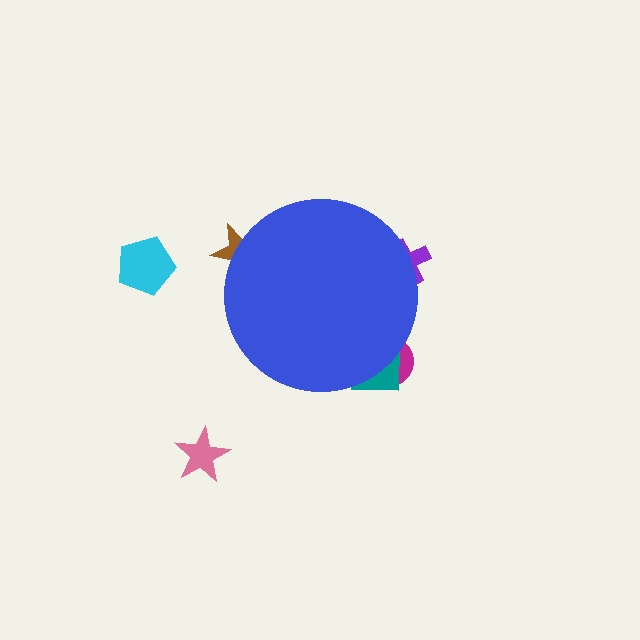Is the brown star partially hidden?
Yes, the brown star is partially hidden behind the blue circle.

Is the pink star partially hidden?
No, the pink star is fully visible.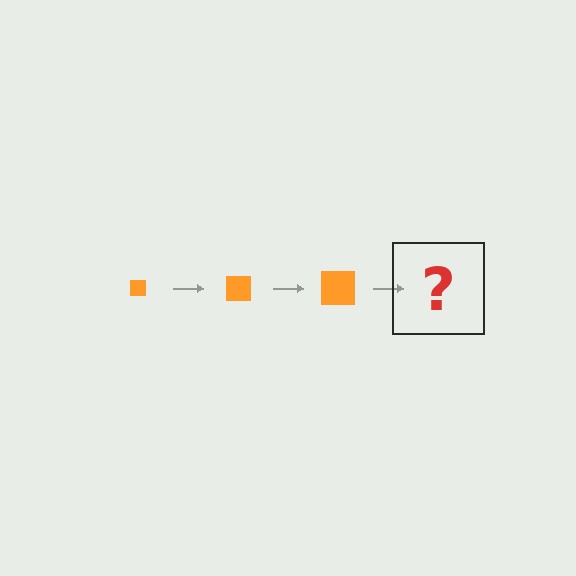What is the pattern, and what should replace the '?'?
The pattern is that the square gets progressively larger each step. The '?' should be an orange square, larger than the previous one.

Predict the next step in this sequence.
The next step is an orange square, larger than the previous one.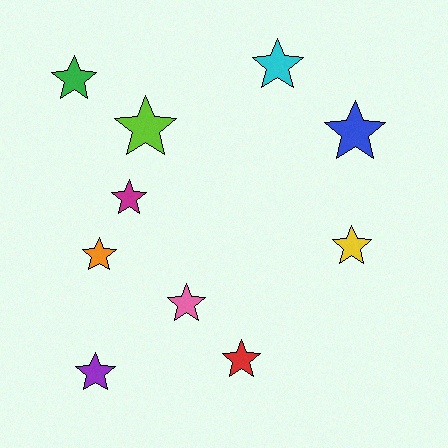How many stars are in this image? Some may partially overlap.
There are 10 stars.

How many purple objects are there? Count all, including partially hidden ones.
There is 1 purple object.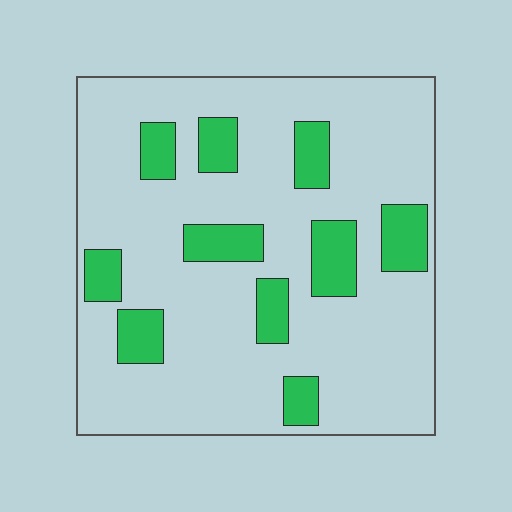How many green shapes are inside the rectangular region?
10.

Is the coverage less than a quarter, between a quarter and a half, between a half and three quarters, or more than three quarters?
Less than a quarter.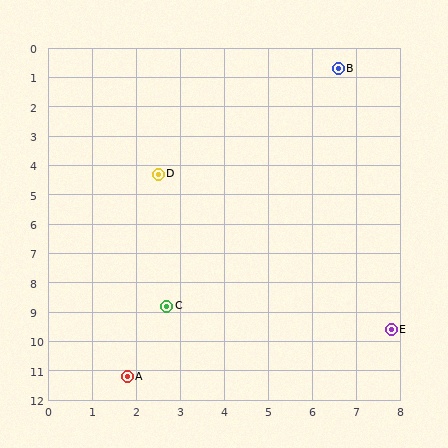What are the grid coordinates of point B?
Point B is at approximately (6.6, 0.7).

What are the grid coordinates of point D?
Point D is at approximately (2.5, 4.3).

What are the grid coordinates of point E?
Point E is at approximately (7.8, 9.6).